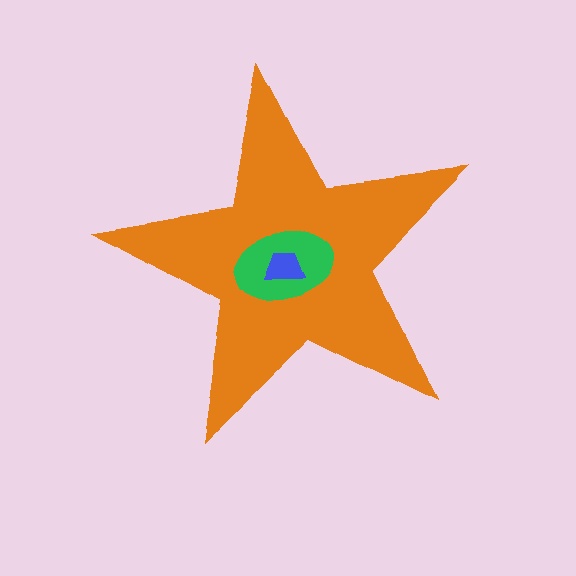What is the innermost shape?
The blue trapezoid.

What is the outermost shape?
The orange star.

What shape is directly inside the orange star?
The green ellipse.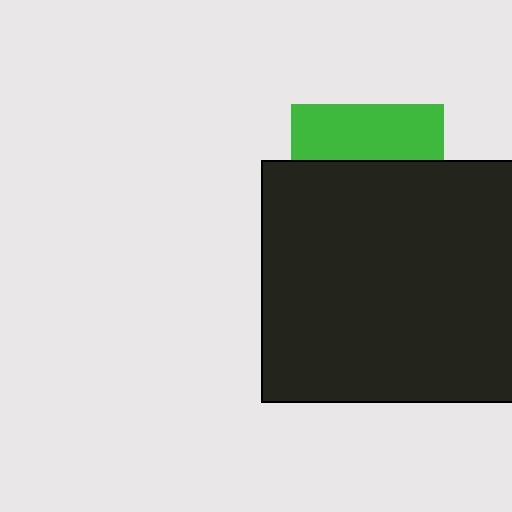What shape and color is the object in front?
The object in front is a black rectangle.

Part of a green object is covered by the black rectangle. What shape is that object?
It is a square.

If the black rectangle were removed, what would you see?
You would see the complete green square.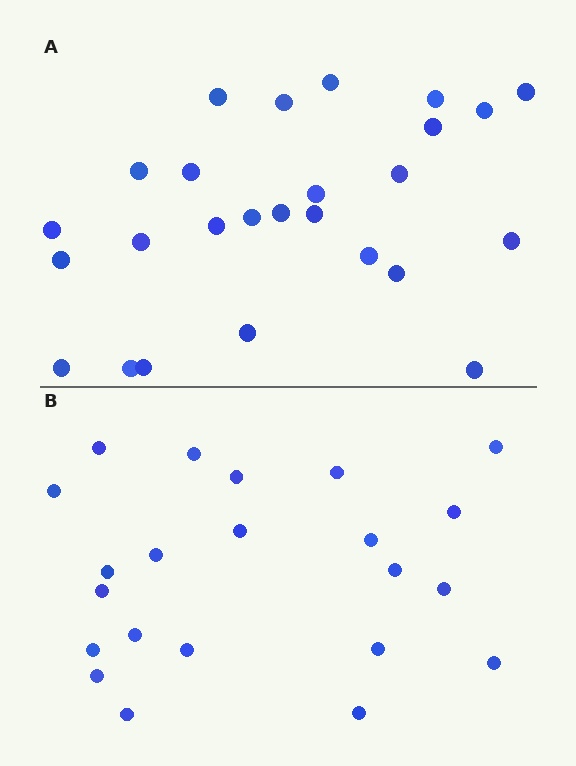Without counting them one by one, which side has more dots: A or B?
Region A (the top region) has more dots.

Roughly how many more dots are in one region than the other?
Region A has about 4 more dots than region B.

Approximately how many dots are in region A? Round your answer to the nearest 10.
About 30 dots. (The exact count is 26, which rounds to 30.)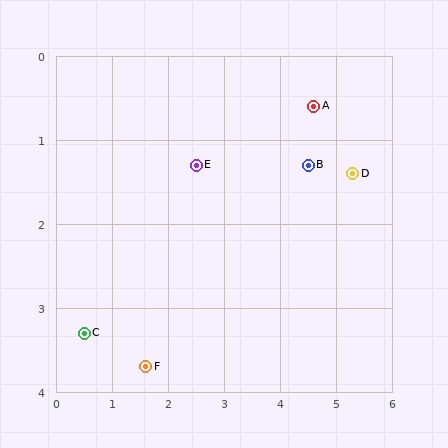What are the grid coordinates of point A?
Point A is at approximately (4.6, 0.6).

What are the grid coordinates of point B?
Point B is at approximately (4.5, 1.3).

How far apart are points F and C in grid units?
Points F and C are about 1.2 grid units apart.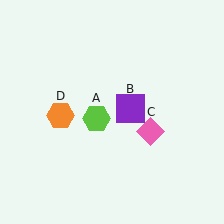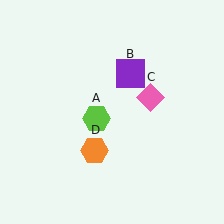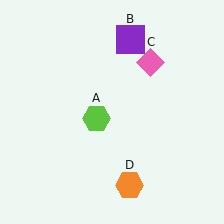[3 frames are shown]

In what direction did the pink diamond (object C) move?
The pink diamond (object C) moved up.